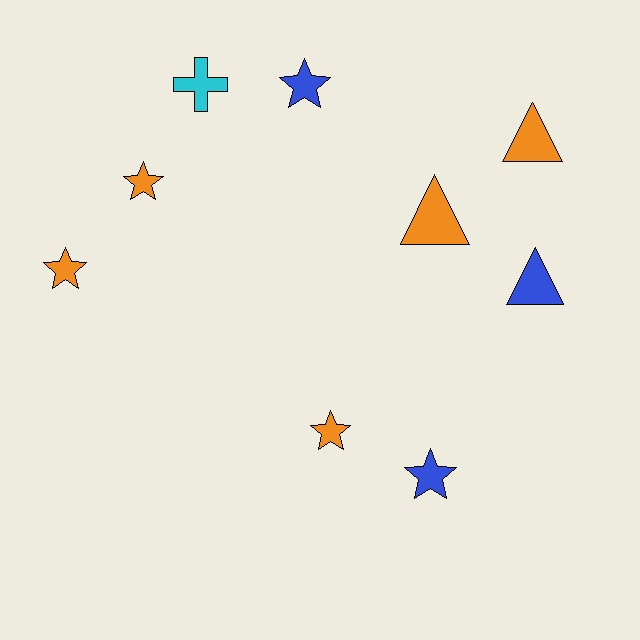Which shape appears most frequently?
Star, with 5 objects.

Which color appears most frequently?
Orange, with 5 objects.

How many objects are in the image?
There are 9 objects.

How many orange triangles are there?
There are 2 orange triangles.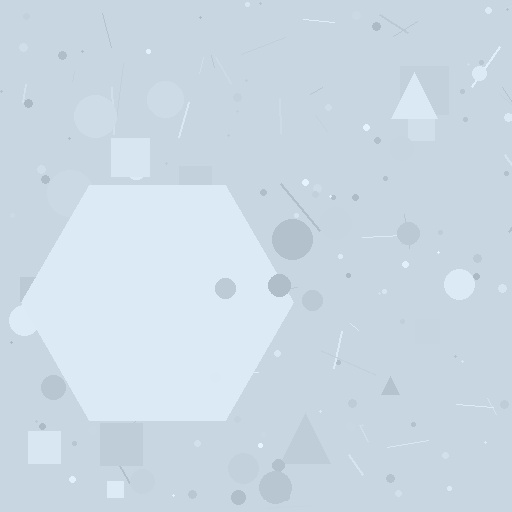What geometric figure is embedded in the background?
A hexagon is embedded in the background.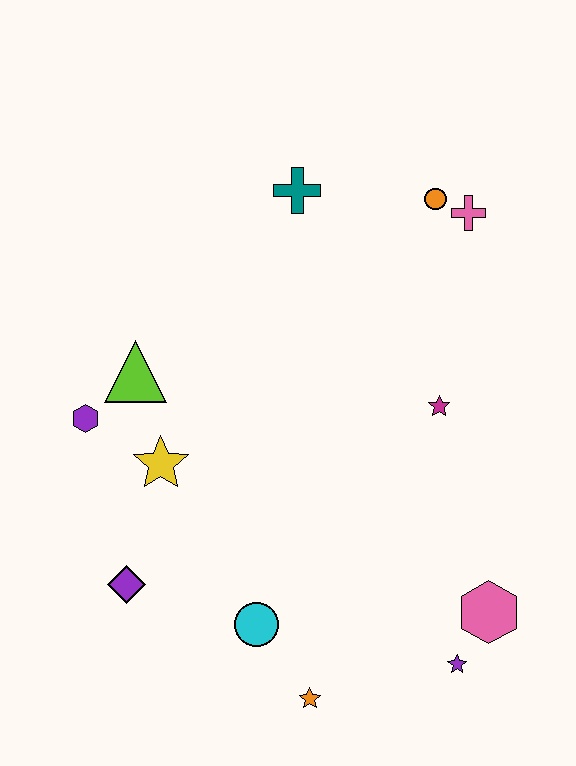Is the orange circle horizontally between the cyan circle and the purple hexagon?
No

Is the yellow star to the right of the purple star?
No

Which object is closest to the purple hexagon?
The lime triangle is closest to the purple hexagon.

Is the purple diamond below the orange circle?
Yes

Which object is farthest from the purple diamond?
The pink cross is farthest from the purple diamond.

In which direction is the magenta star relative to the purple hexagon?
The magenta star is to the right of the purple hexagon.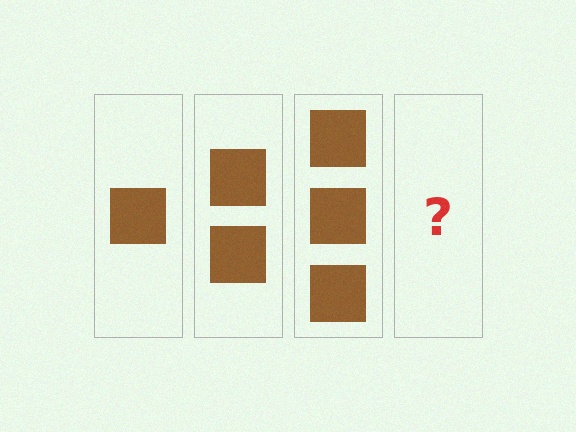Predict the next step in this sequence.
The next step is 4 squares.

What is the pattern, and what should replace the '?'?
The pattern is that each step adds one more square. The '?' should be 4 squares.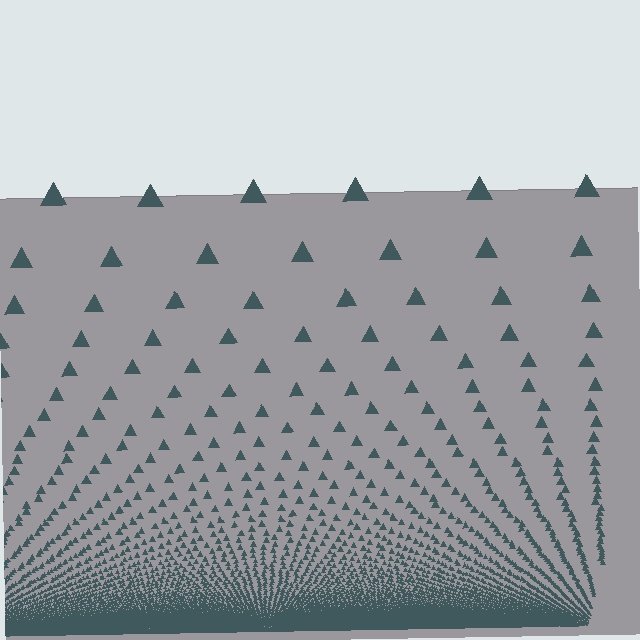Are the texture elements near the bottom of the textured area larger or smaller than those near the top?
Smaller. The gradient is inverted — elements near the bottom are smaller and denser.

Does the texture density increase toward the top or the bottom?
Density increases toward the bottom.